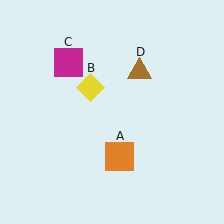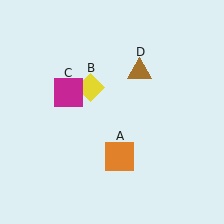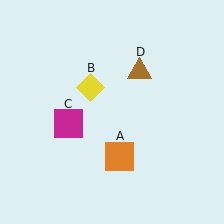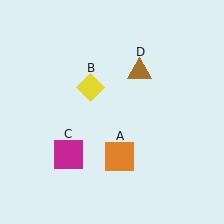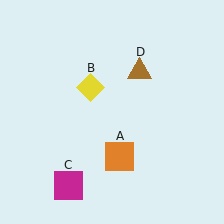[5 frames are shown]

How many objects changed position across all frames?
1 object changed position: magenta square (object C).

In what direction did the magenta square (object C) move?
The magenta square (object C) moved down.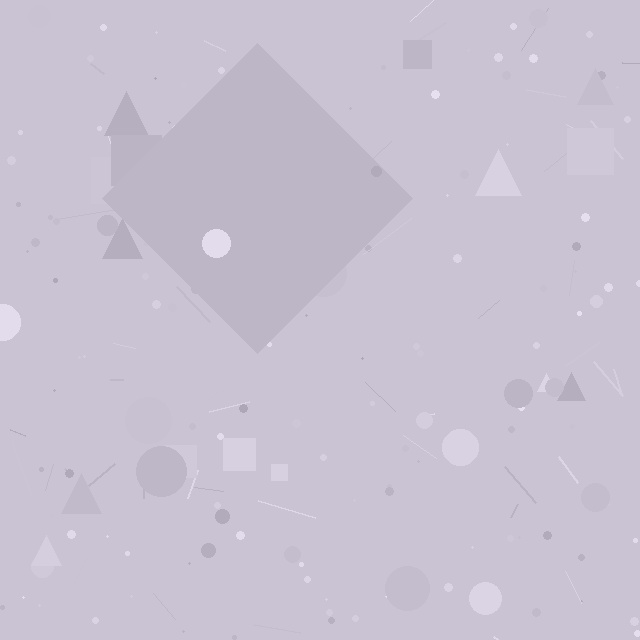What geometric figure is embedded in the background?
A diamond is embedded in the background.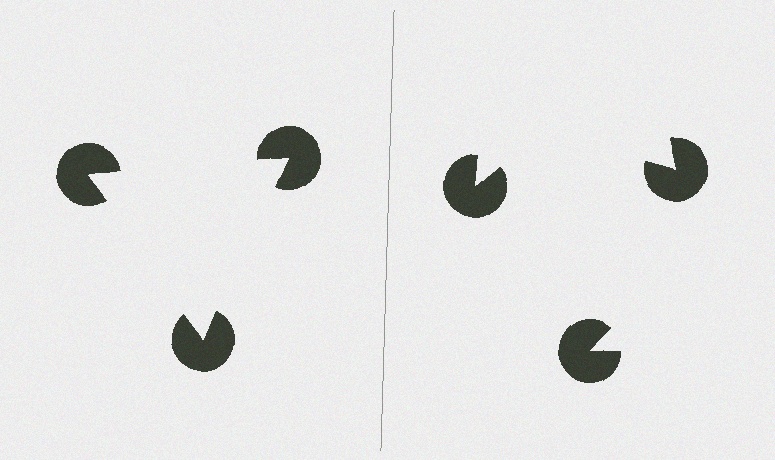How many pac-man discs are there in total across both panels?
6 — 3 on each side.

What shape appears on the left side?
An illusory triangle.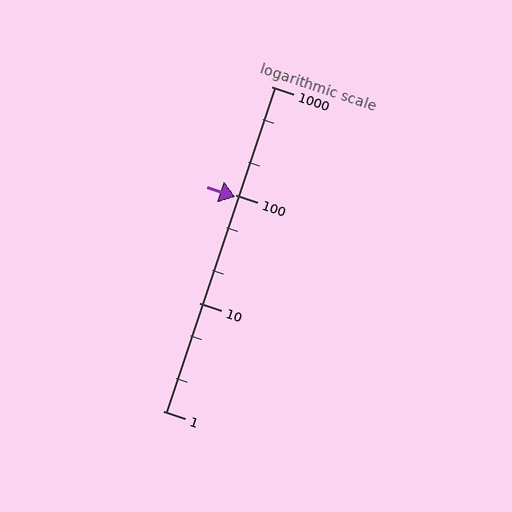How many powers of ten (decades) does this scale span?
The scale spans 3 decades, from 1 to 1000.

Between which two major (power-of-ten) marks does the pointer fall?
The pointer is between 10 and 100.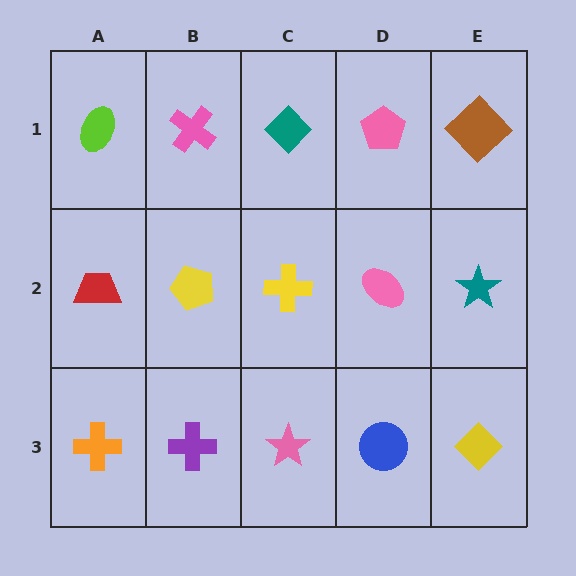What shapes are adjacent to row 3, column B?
A yellow pentagon (row 2, column B), an orange cross (row 3, column A), a pink star (row 3, column C).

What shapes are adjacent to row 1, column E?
A teal star (row 2, column E), a pink pentagon (row 1, column D).